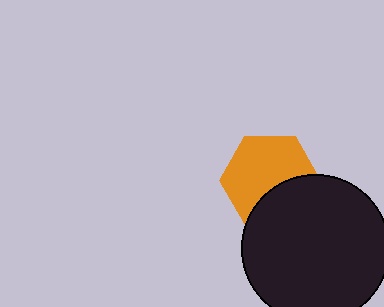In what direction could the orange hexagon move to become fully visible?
The orange hexagon could move up. That would shift it out from behind the black circle entirely.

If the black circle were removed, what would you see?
You would see the complete orange hexagon.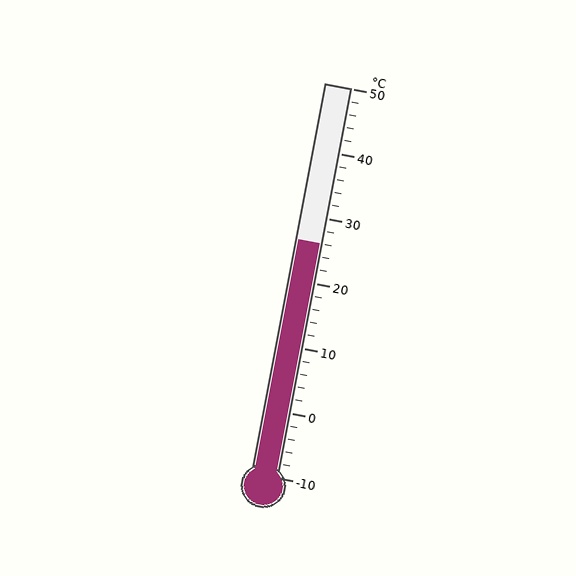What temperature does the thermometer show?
The thermometer shows approximately 26°C.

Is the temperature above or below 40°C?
The temperature is below 40°C.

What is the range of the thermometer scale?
The thermometer scale ranges from -10°C to 50°C.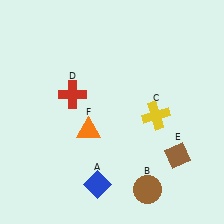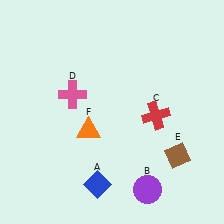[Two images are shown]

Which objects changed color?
B changed from brown to purple. C changed from yellow to red. D changed from red to pink.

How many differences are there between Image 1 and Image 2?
There are 3 differences between the two images.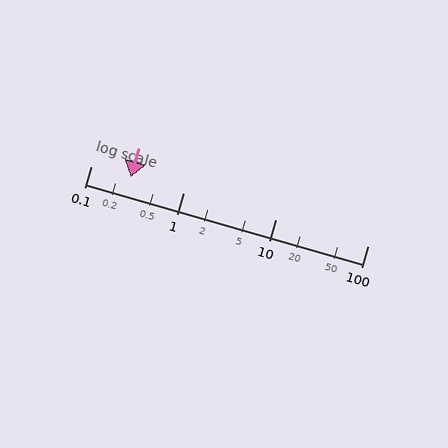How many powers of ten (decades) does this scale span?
The scale spans 3 decades, from 0.1 to 100.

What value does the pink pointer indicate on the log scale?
The pointer indicates approximately 0.27.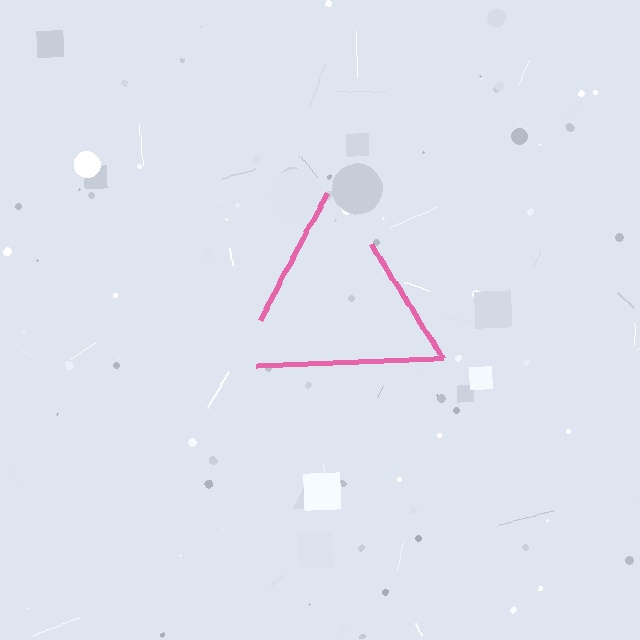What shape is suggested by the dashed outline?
The dashed outline suggests a triangle.